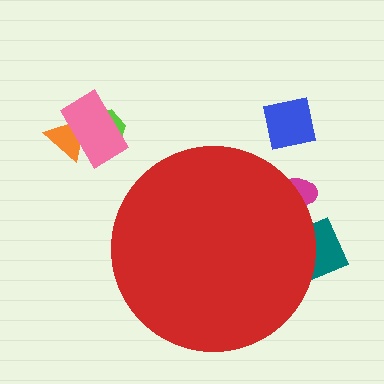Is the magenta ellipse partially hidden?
Yes, the magenta ellipse is partially hidden behind the red circle.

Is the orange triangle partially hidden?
No, the orange triangle is fully visible.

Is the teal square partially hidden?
Yes, the teal square is partially hidden behind the red circle.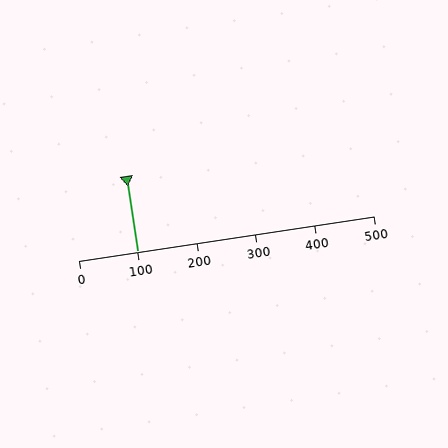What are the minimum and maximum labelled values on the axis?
The axis runs from 0 to 500.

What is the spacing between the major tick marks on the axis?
The major ticks are spaced 100 apart.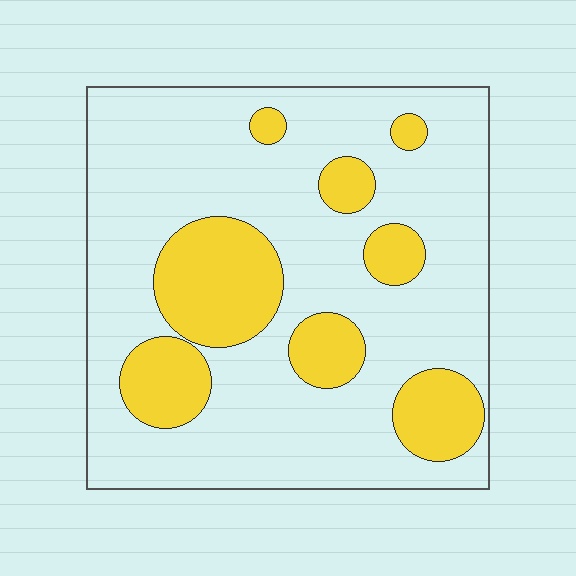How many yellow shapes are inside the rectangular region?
8.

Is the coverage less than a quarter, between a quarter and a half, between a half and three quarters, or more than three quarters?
Less than a quarter.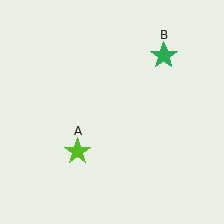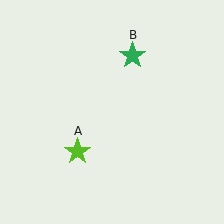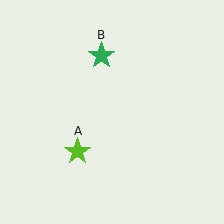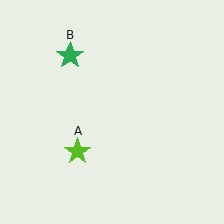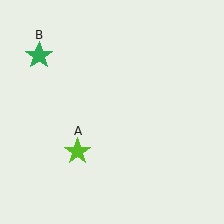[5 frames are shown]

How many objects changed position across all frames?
1 object changed position: green star (object B).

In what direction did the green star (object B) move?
The green star (object B) moved left.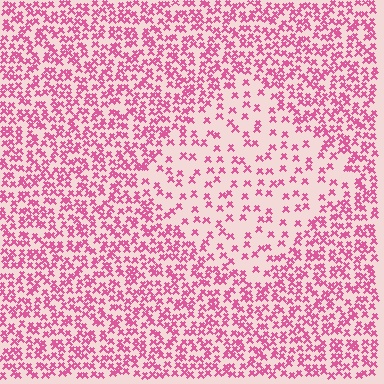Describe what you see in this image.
The image contains small pink elements arranged at two different densities. A diamond-shaped region is visible where the elements are less densely packed than the surrounding area.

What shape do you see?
I see a diamond.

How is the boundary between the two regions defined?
The boundary is defined by a change in element density (approximately 2.3x ratio). All elements are the same color, size, and shape.